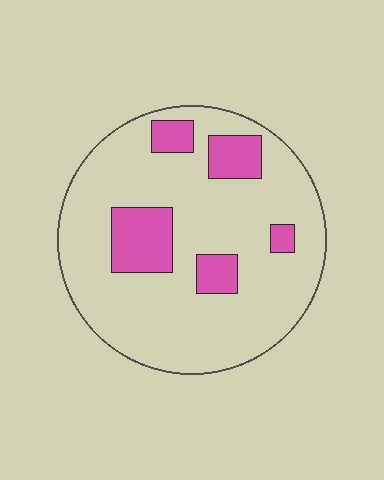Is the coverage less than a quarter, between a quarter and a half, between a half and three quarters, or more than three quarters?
Less than a quarter.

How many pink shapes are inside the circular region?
5.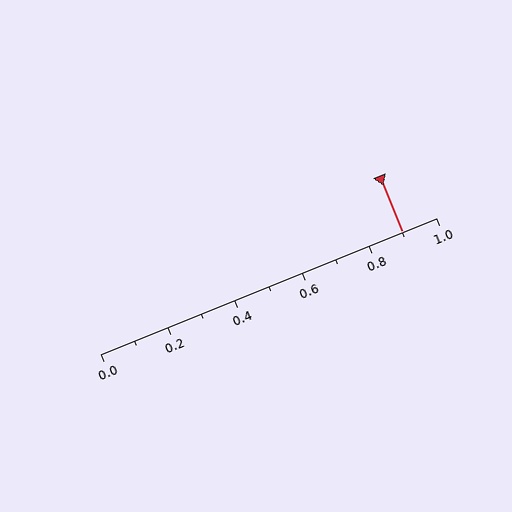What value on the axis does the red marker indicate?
The marker indicates approximately 0.9.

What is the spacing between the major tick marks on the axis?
The major ticks are spaced 0.2 apart.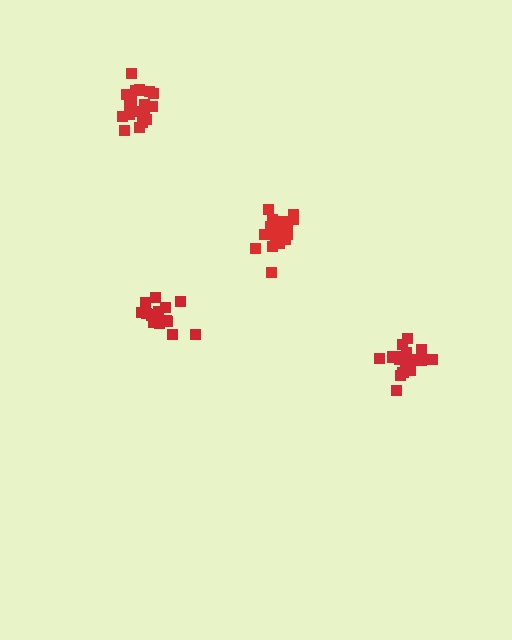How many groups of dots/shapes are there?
There are 4 groups.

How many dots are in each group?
Group 1: 16 dots, Group 2: 21 dots, Group 3: 21 dots, Group 4: 20 dots (78 total).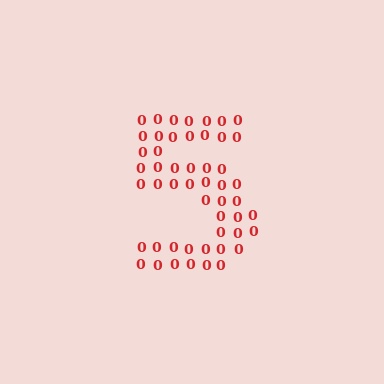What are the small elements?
The small elements are digit 0's.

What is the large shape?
The large shape is the digit 5.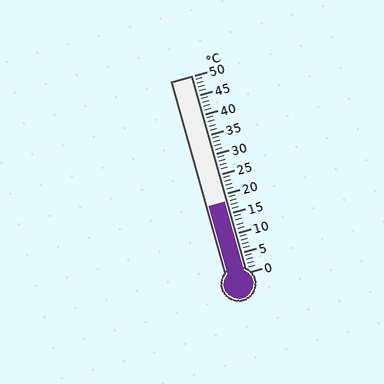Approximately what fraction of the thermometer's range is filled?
The thermometer is filled to approximately 35% of its range.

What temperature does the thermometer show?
The thermometer shows approximately 18°C.